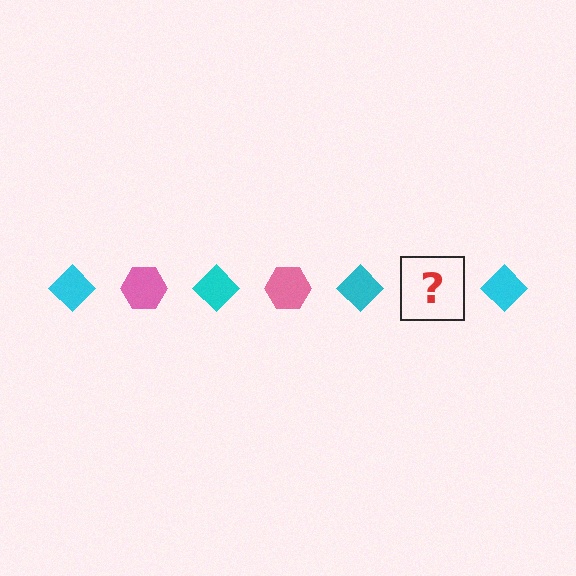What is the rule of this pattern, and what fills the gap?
The rule is that the pattern alternates between cyan diamond and pink hexagon. The gap should be filled with a pink hexagon.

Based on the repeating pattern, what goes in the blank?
The blank should be a pink hexagon.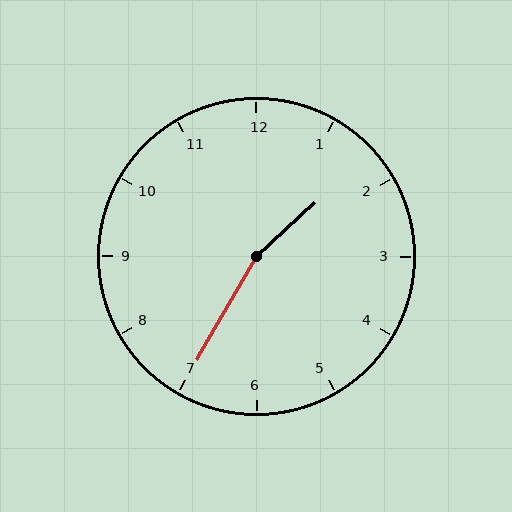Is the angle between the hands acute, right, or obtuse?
It is obtuse.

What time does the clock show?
1:35.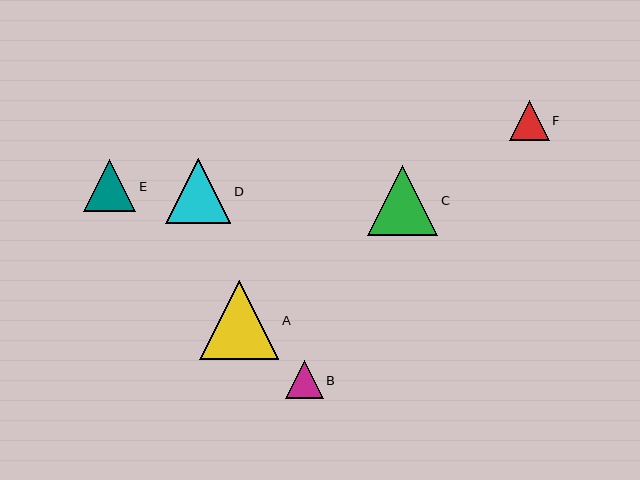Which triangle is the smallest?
Triangle B is the smallest with a size of approximately 38 pixels.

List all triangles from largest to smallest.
From largest to smallest: A, C, D, E, F, B.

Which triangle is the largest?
Triangle A is the largest with a size of approximately 79 pixels.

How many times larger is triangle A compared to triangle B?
Triangle A is approximately 2.1 times the size of triangle B.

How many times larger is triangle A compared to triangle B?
Triangle A is approximately 2.1 times the size of triangle B.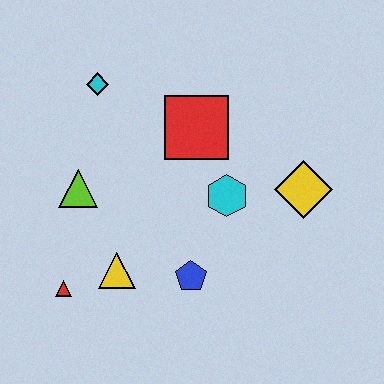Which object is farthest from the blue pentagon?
The cyan diamond is farthest from the blue pentagon.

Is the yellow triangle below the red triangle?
No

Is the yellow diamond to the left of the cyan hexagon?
No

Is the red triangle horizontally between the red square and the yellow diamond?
No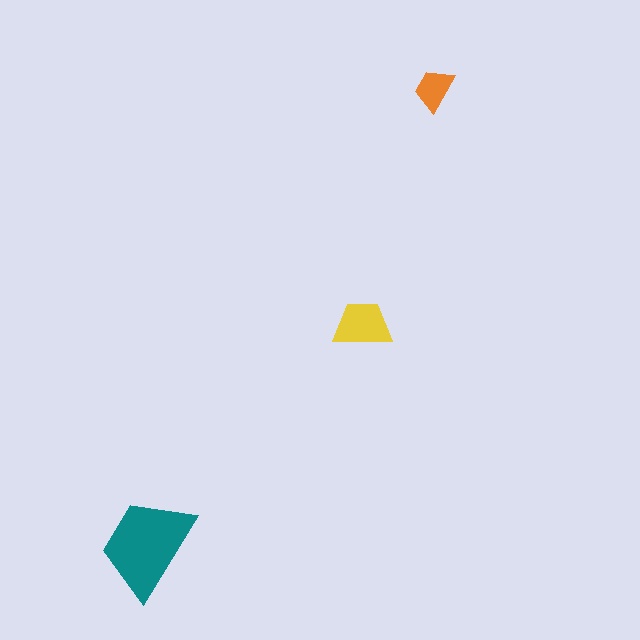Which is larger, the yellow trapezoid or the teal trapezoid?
The teal one.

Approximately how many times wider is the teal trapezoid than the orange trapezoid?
About 2.5 times wider.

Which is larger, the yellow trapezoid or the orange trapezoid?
The yellow one.